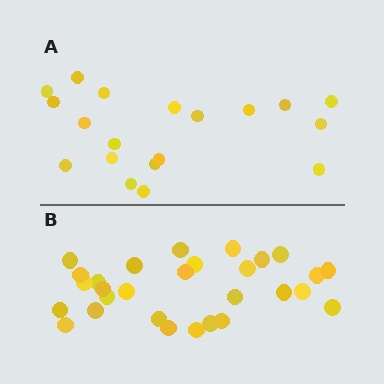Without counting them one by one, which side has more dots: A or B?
Region B (the bottom region) has more dots.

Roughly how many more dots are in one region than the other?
Region B has roughly 10 or so more dots than region A.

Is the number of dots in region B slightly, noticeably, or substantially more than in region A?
Region B has substantially more. The ratio is roughly 1.5 to 1.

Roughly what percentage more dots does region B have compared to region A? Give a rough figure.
About 55% more.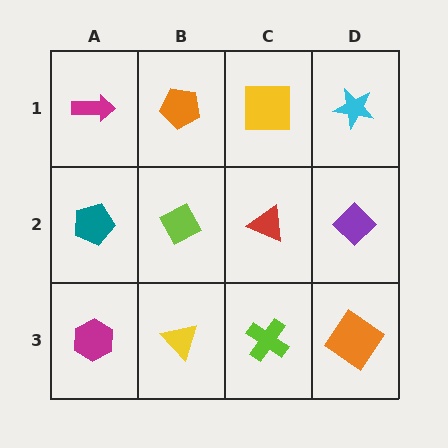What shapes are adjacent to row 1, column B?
A lime diamond (row 2, column B), a magenta arrow (row 1, column A), a yellow square (row 1, column C).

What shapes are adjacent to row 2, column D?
A cyan star (row 1, column D), an orange diamond (row 3, column D), a red triangle (row 2, column C).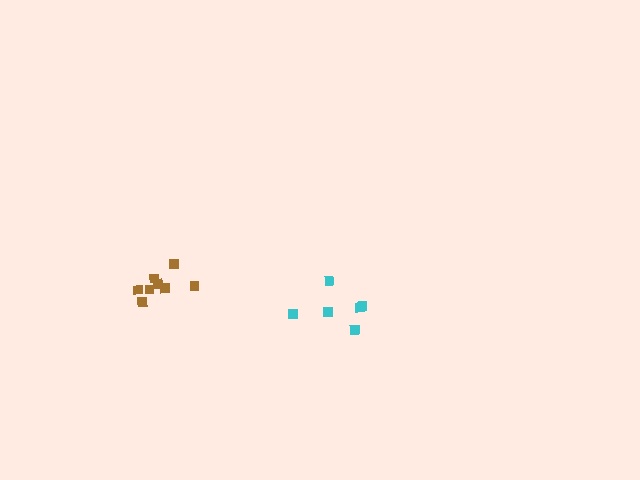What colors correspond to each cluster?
The clusters are colored: cyan, brown.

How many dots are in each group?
Group 1: 6 dots, Group 2: 8 dots (14 total).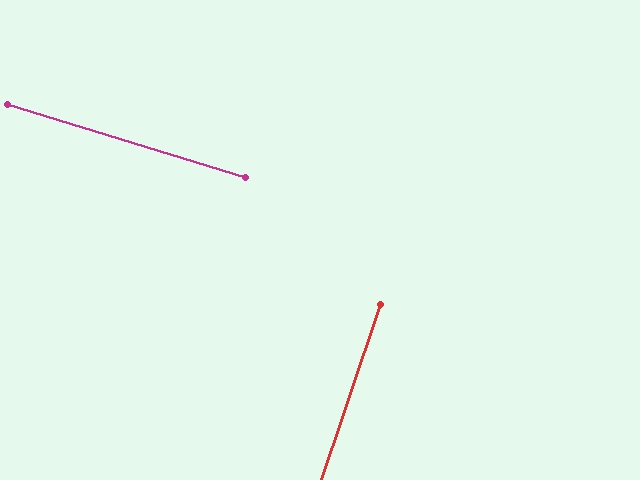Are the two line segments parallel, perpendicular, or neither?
Perpendicular — they meet at approximately 88°.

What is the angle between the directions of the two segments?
Approximately 88 degrees.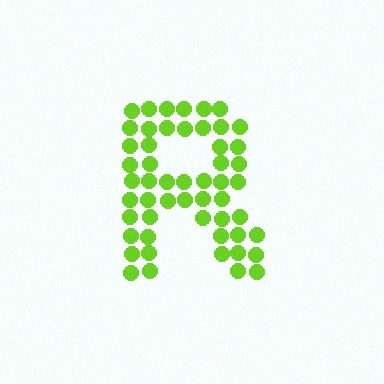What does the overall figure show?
The overall figure shows the letter R.